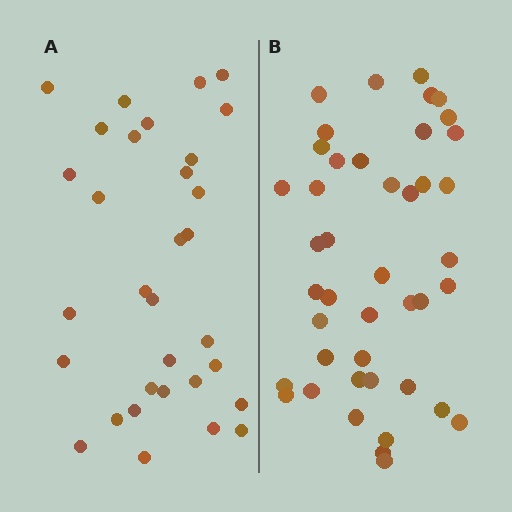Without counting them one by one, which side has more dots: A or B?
Region B (the right region) has more dots.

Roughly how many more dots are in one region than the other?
Region B has roughly 12 or so more dots than region A.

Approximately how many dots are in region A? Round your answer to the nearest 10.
About 30 dots. (The exact count is 32, which rounds to 30.)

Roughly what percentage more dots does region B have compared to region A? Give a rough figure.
About 35% more.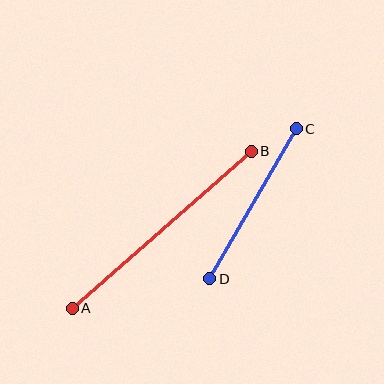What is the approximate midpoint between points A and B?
The midpoint is at approximately (162, 230) pixels.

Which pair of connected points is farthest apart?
Points A and B are farthest apart.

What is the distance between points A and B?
The distance is approximately 238 pixels.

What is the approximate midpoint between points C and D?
The midpoint is at approximately (253, 204) pixels.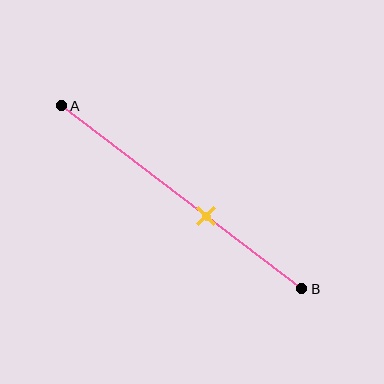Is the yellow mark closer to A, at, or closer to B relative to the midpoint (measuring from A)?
The yellow mark is closer to point B than the midpoint of segment AB.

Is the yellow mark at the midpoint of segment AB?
No, the mark is at about 60% from A, not at the 50% midpoint.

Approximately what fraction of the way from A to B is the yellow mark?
The yellow mark is approximately 60% of the way from A to B.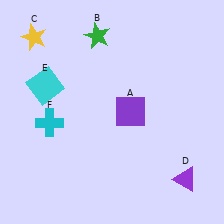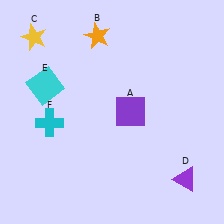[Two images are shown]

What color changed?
The star (B) changed from green in Image 1 to orange in Image 2.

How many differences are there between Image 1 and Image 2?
There is 1 difference between the two images.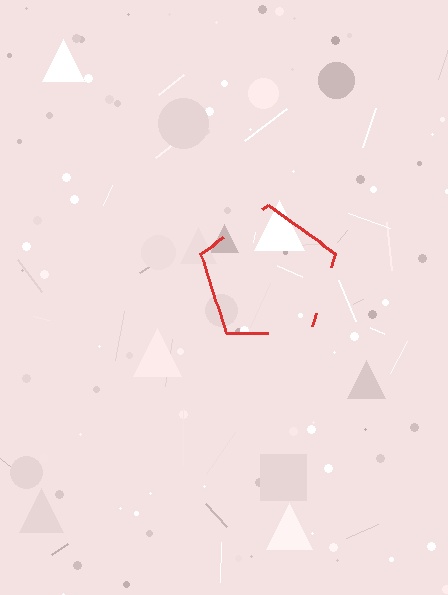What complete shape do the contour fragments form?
The contour fragments form a pentagon.